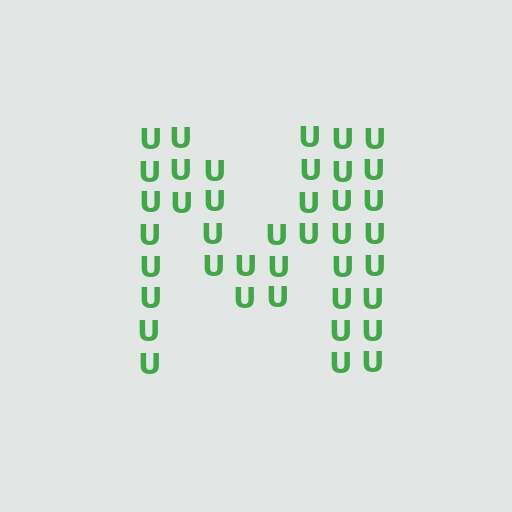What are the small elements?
The small elements are letter U's.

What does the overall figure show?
The overall figure shows the letter M.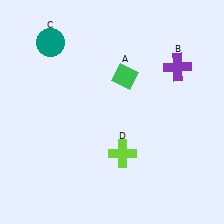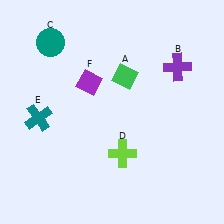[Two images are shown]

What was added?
A teal cross (E), a purple diamond (F) were added in Image 2.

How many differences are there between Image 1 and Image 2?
There are 2 differences between the two images.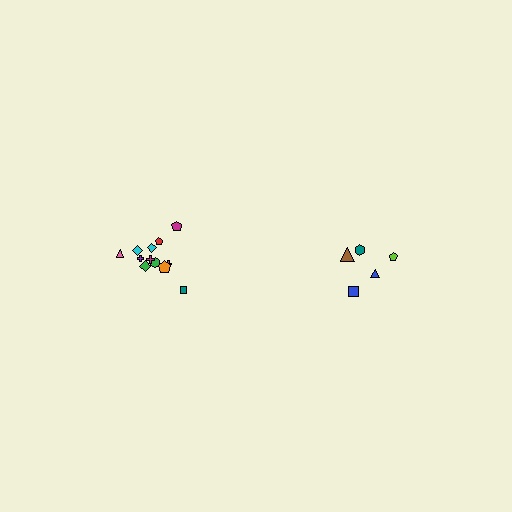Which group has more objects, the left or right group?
The left group.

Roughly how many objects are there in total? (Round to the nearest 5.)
Roughly 15 objects in total.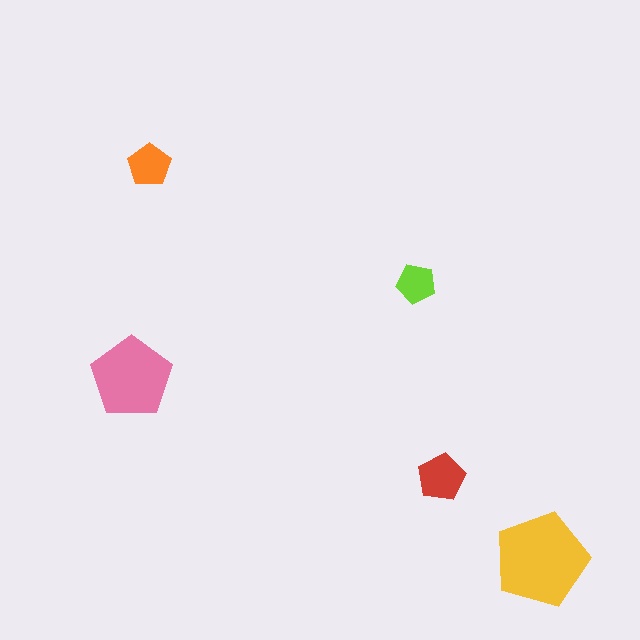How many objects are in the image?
There are 5 objects in the image.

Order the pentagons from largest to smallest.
the yellow one, the pink one, the red one, the orange one, the lime one.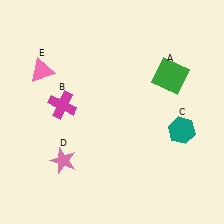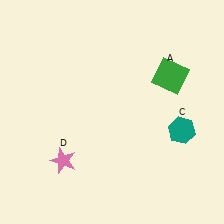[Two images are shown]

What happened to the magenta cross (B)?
The magenta cross (B) was removed in Image 2. It was in the top-left area of Image 1.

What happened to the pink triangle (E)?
The pink triangle (E) was removed in Image 2. It was in the top-left area of Image 1.